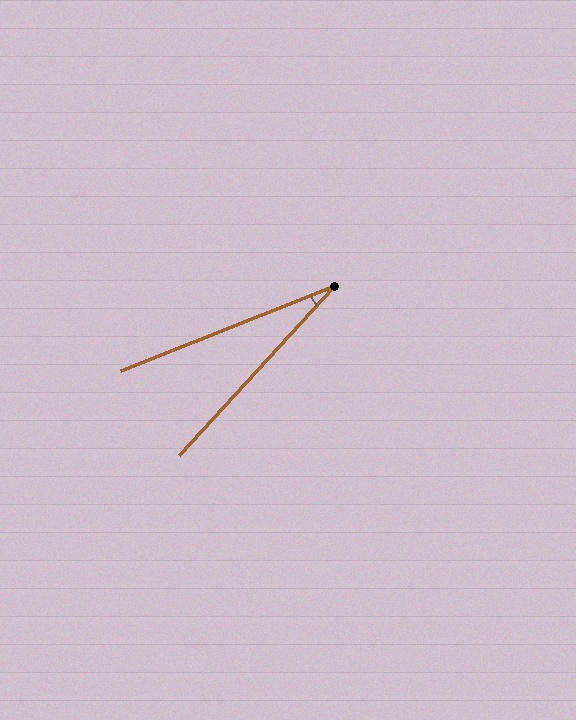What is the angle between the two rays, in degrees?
Approximately 26 degrees.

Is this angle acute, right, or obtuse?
It is acute.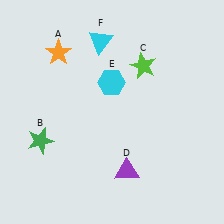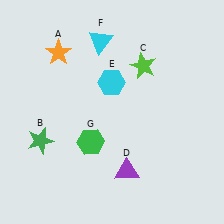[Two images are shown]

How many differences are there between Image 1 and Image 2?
There is 1 difference between the two images.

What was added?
A green hexagon (G) was added in Image 2.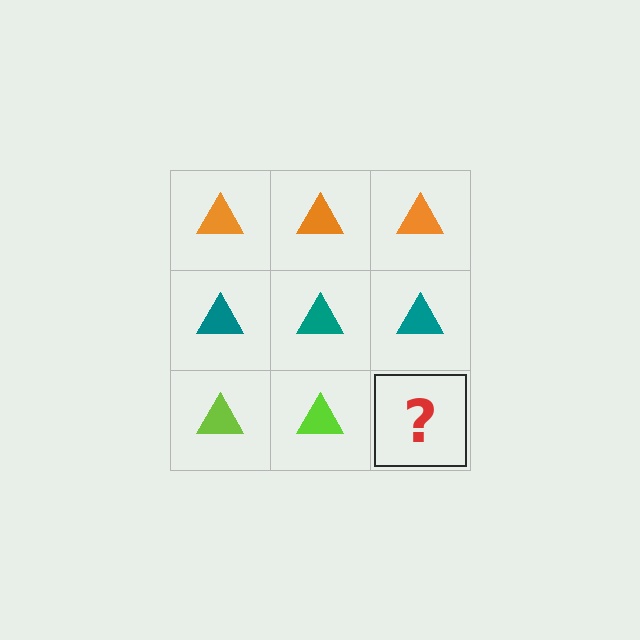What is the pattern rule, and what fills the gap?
The rule is that each row has a consistent color. The gap should be filled with a lime triangle.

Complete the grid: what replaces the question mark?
The question mark should be replaced with a lime triangle.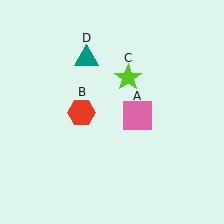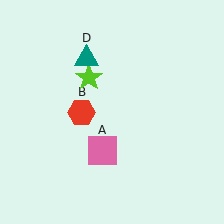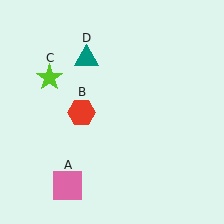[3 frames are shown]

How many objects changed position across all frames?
2 objects changed position: pink square (object A), lime star (object C).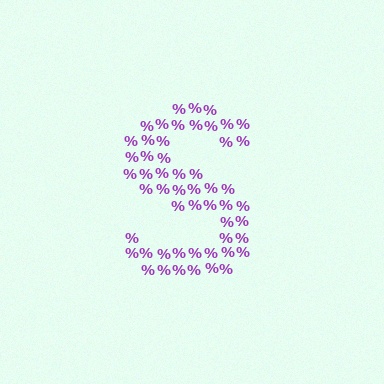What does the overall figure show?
The overall figure shows the letter S.